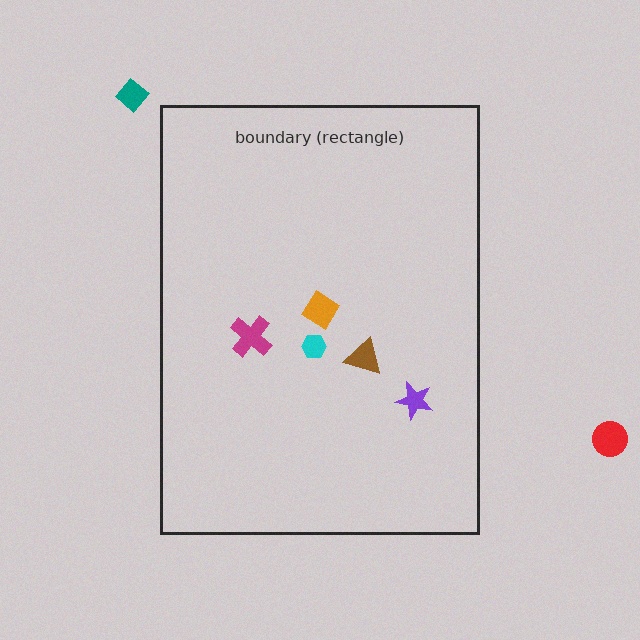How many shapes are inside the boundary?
5 inside, 2 outside.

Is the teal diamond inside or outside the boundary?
Outside.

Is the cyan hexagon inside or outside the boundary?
Inside.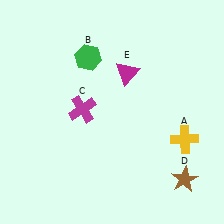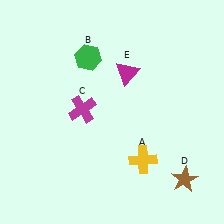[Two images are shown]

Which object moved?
The yellow cross (A) moved left.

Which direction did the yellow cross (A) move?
The yellow cross (A) moved left.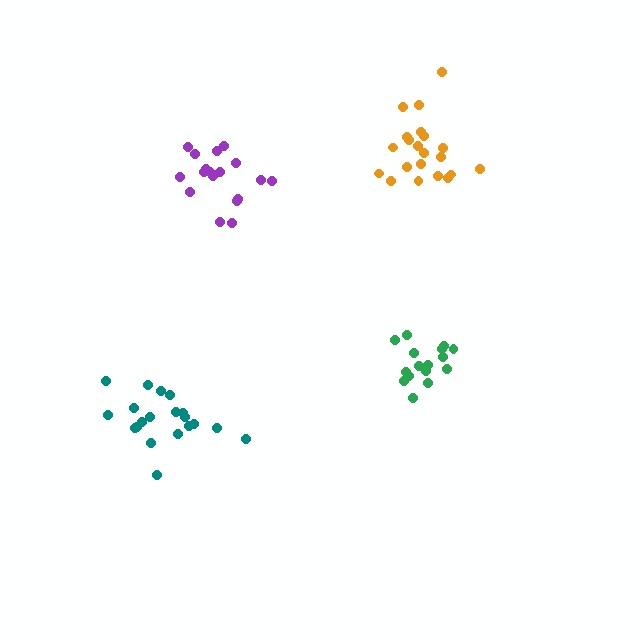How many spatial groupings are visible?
There are 4 spatial groupings.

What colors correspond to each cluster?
The clusters are colored: green, teal, orange, purple.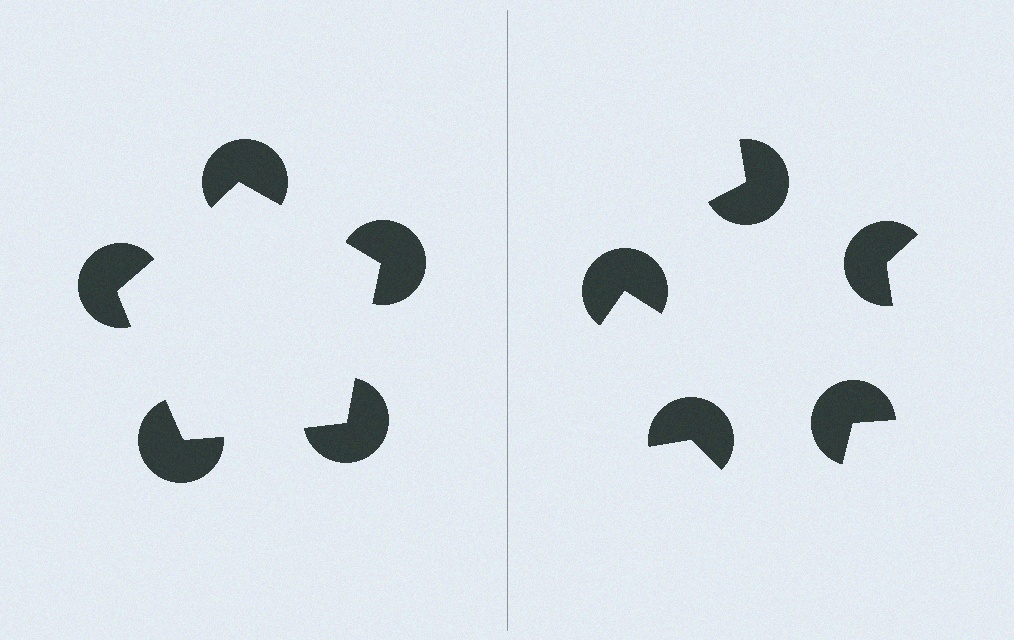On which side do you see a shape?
An illusory pentagon appears on the left side. On the right side the wedge cuts are rotated, so no coherent shape forms.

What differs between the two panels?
The pac-man discs are positioned identically on both sides; only the wedge orientations differ. On the left they align to a pentagon; on the right they are misaligned.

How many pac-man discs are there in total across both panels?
10 — 5 on each side.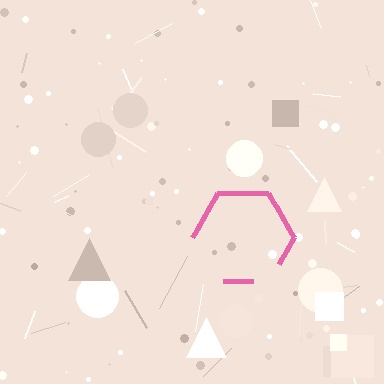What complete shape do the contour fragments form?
The contour fragments form a hexagon.